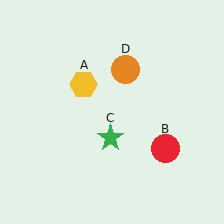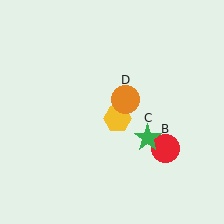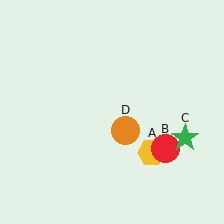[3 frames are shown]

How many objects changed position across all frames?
3 objects changed position: yellow hexagon (object A), green star (object C), orange circle (object D).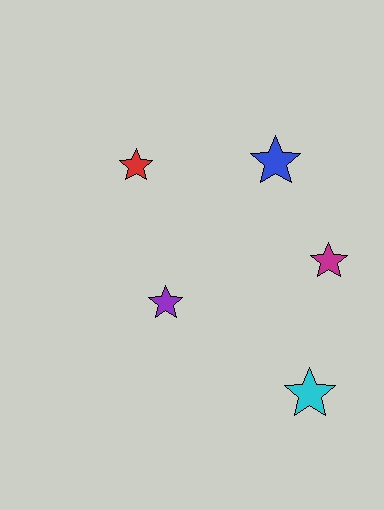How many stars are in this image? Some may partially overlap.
There are 5 stars.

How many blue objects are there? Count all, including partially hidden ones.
There is 1 blue object.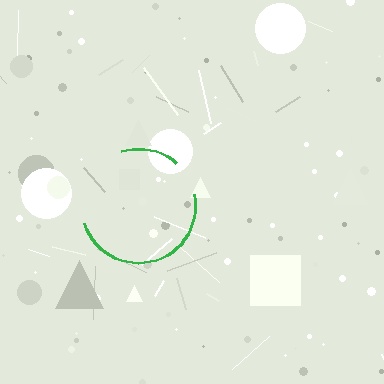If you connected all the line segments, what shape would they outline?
They would outline a circle.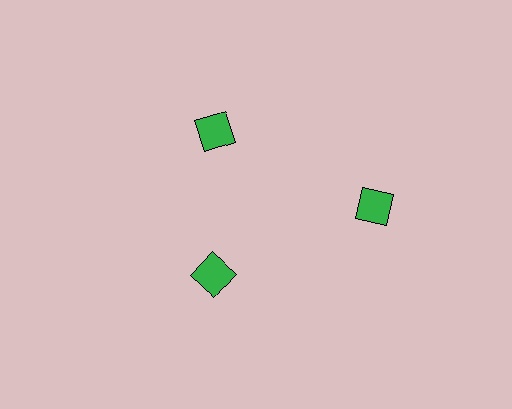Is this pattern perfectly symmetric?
No. The 3 green diamonds are arranged in a ring, but one element near the 3 o'clock position is pushed outward from the center, breaking the 3-fold rotational symmetry.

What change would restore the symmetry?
The symmetry would be restored by moving it inward, back onto the ring so that all 3 diamonds sit at equal angles and equal distance from the center.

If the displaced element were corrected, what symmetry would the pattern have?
It would have 3-fold rotational symmetry — the pattern would map onto itself every 120 degrees.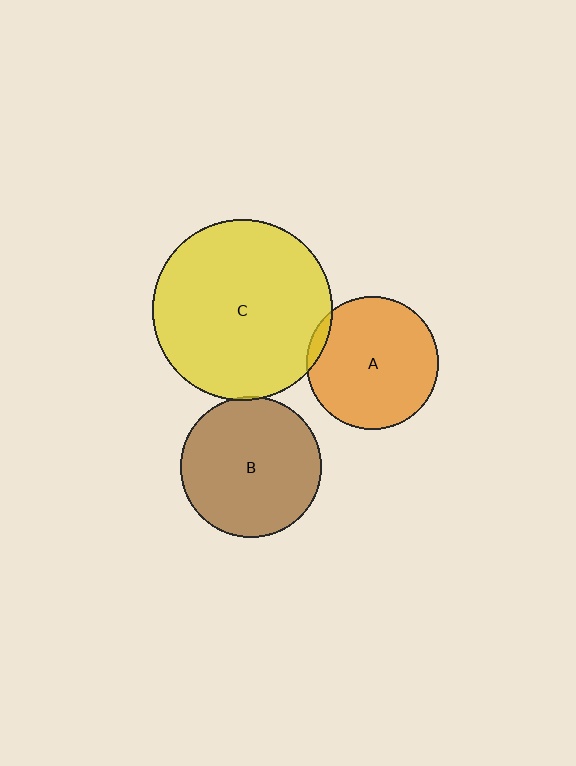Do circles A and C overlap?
Yes.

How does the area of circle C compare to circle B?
Approximately 1.7 times.